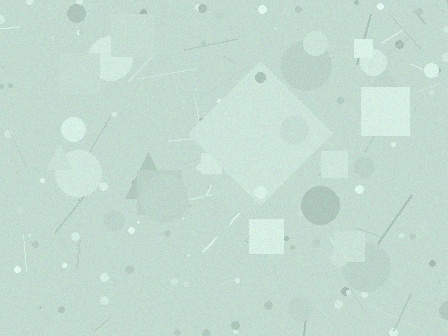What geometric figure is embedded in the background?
A diamond is embedded in the background.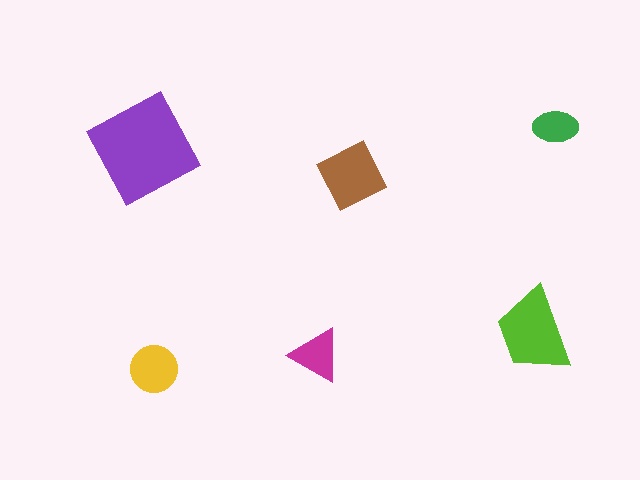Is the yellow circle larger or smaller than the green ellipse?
Larger.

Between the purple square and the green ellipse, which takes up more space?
The purple square.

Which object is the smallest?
The green ellipse.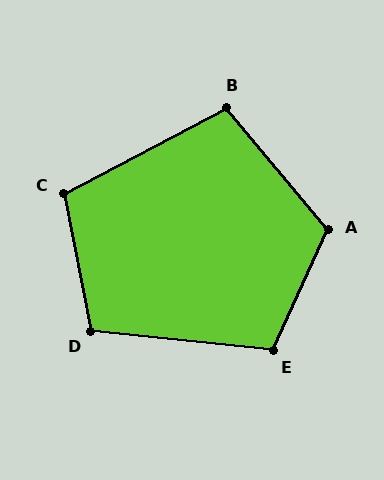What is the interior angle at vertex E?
Approximately 109 degrees (obtuse).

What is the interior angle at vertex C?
Approximately 107 degrees (obtuse).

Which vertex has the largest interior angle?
A, at approximately 116 degrees.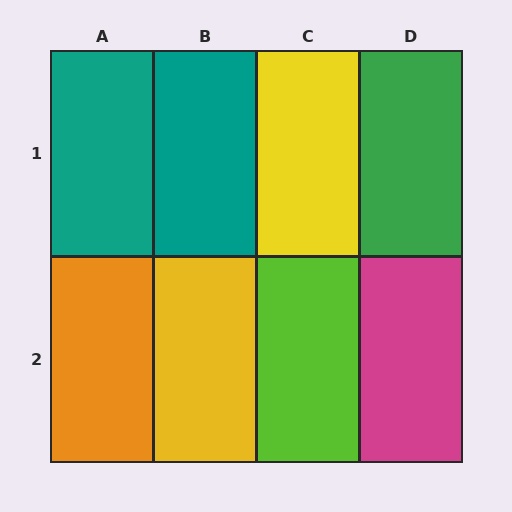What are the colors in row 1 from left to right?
Teal, teal, yellow, green.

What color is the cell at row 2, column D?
Magenta.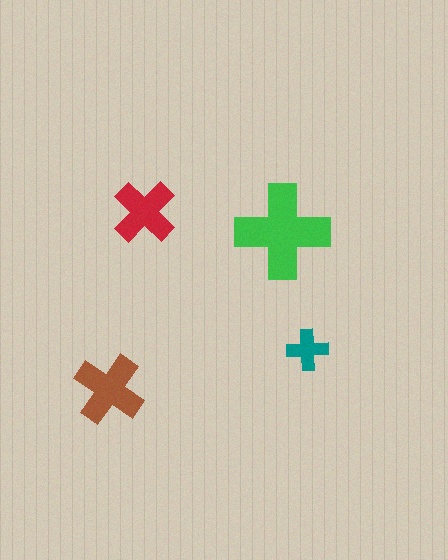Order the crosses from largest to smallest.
the green one, the brown one, the red one, the teal one.